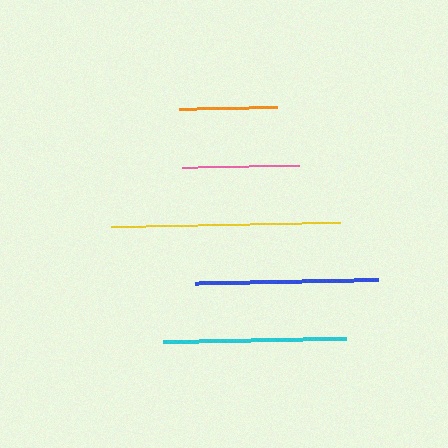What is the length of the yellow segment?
The yellow segment is approximately 229 pixels long.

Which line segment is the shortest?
The orange line is the shortest at approximately 97 pixels.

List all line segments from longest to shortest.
From longest to shortest: yellow, blue, cyan, pink, orange.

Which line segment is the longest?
The yellow line is the longest at approximately 229 pixels.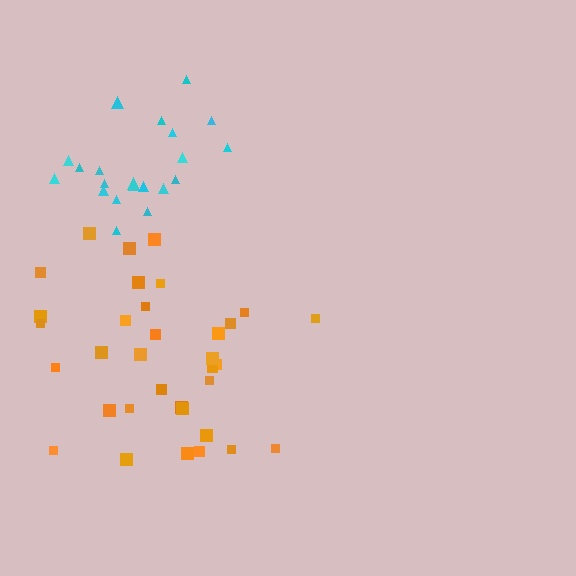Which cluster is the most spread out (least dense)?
Cyan.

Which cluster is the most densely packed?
Orange.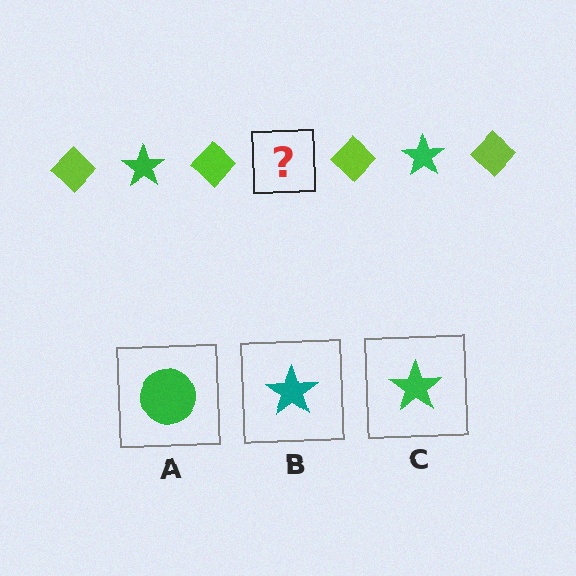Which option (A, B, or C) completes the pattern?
C.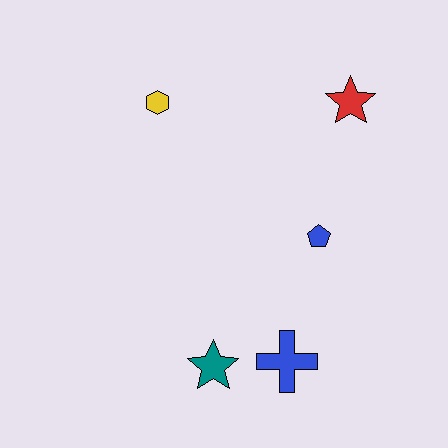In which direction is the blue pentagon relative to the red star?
The blue pentagon is below the red star.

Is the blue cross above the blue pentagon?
No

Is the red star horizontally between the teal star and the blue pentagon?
No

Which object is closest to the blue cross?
The teal star is closest to the blue cross.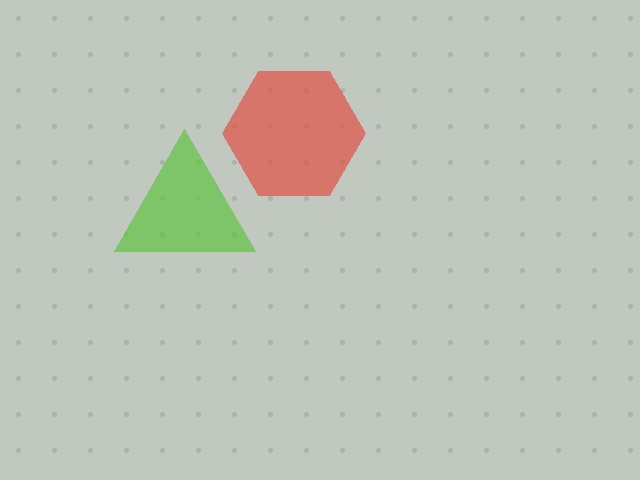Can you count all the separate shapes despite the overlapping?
Yes, there are 2 separate shapes.